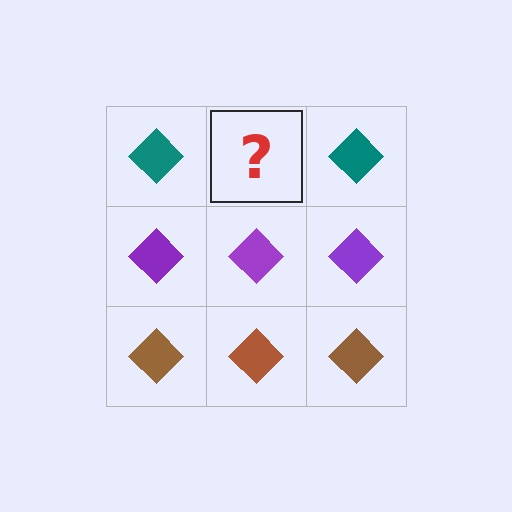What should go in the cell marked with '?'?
The missing cell should contain a teal diamond.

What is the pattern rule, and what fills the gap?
The rule is that each row has a consistent color. The gap should be filled with a teal diamond.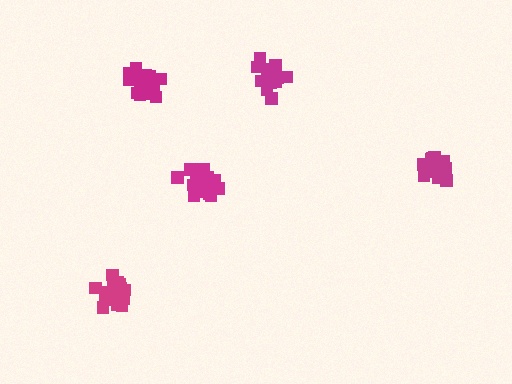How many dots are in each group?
Group 1: 17 dots, Group 2: 15 dots, Group 3: 17 dots, Group 4: 20 dots, Group 5: 17 dots (86 total).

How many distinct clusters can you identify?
There are 5 distinct clusters.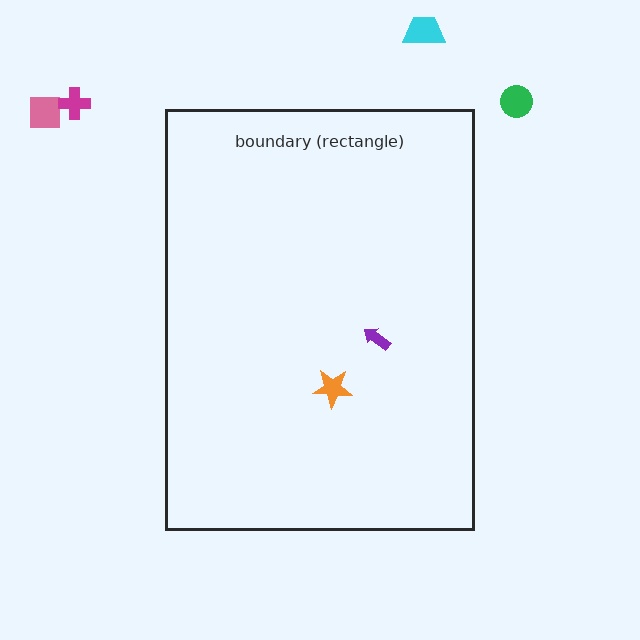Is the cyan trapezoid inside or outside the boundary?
Outside.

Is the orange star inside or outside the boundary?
Inside.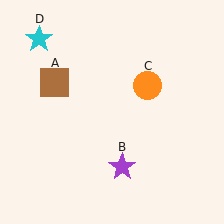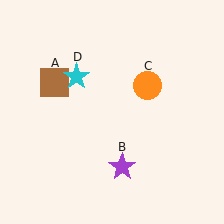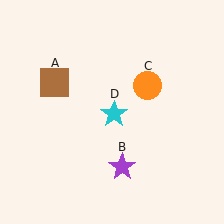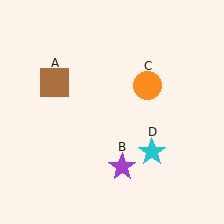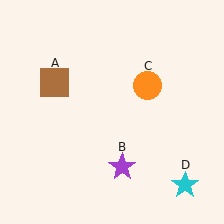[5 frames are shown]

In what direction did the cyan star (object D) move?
The cyan star (object D) moved down and to the right.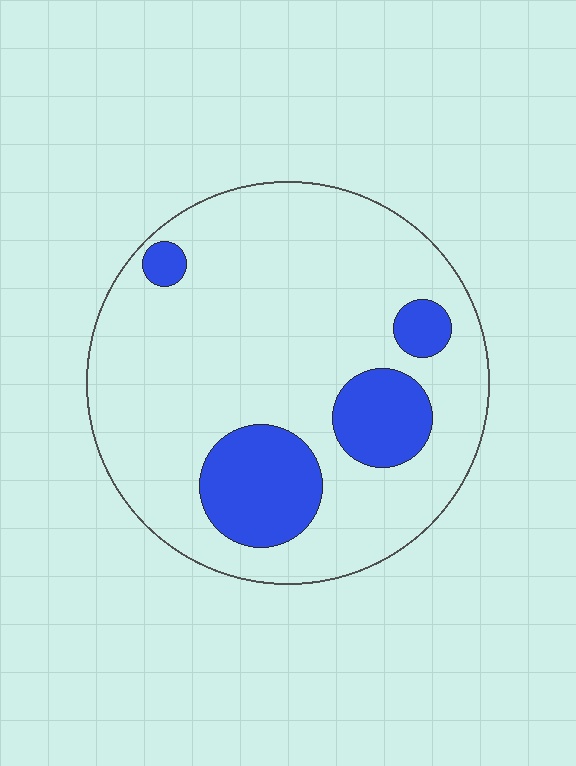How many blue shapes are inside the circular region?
4.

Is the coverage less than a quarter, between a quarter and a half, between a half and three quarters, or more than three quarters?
Less than a quarter.